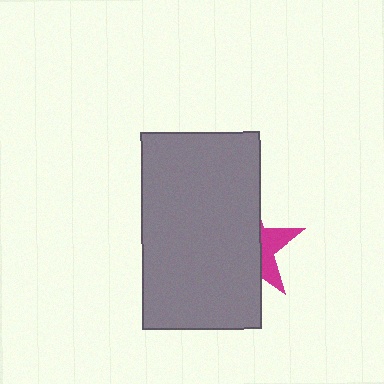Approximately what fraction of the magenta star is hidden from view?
Roughly 70% of the magenta star is hidden behind the gray rectangle.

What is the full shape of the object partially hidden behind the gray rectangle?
The partially hidden object is a magenta star.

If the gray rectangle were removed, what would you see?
You would see the complete magenta star.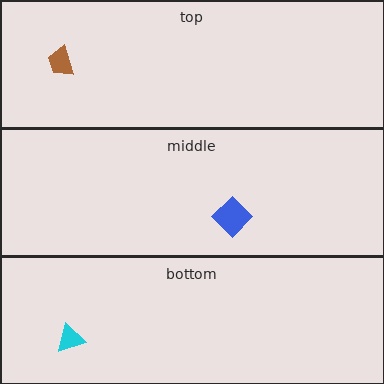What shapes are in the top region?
The brown trapezoid.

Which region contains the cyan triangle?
The bottom region.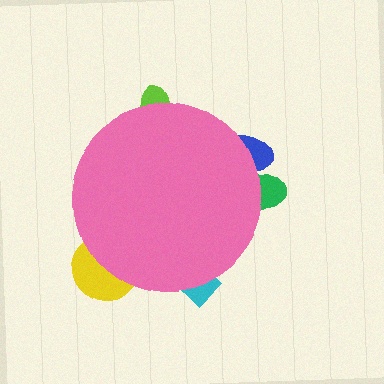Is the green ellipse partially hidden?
Yes, the green ellipse is partially hidden behind the pink circle.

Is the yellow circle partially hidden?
Yes, the yellow circle is partially hidden behind the pink circle.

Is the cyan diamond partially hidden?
Yes, the cyan diamond is partially hidden behind the pink circle.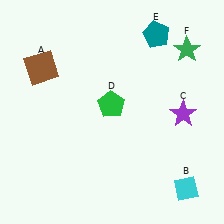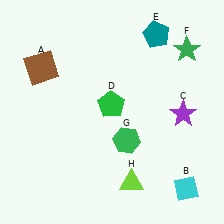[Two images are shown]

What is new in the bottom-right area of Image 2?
A lime triangle (H) was added in the bottom-right area of Image 2.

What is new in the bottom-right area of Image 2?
A green hexagon (G) was added in the bottom-right area of Image 2.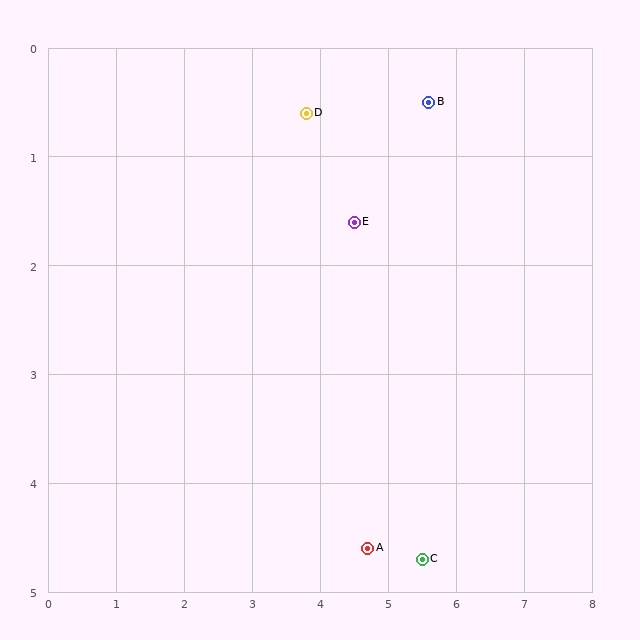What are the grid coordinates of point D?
Point D is at approximately (3.8, 0.6).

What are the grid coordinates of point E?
Point E is at approximately (4.5, 1.6).